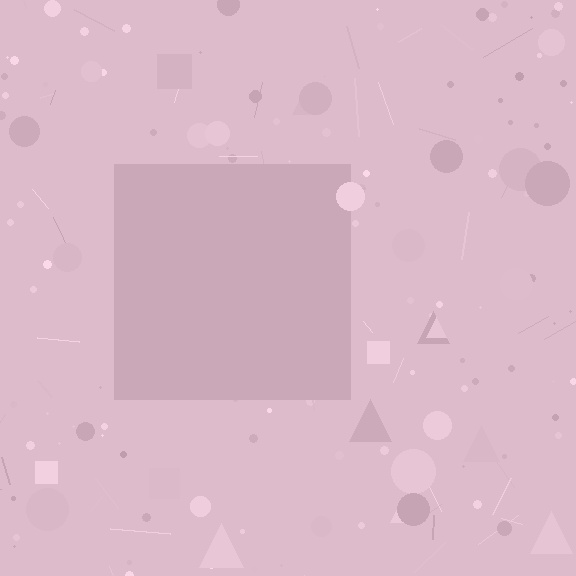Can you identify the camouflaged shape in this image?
The camouflaged shape is a square.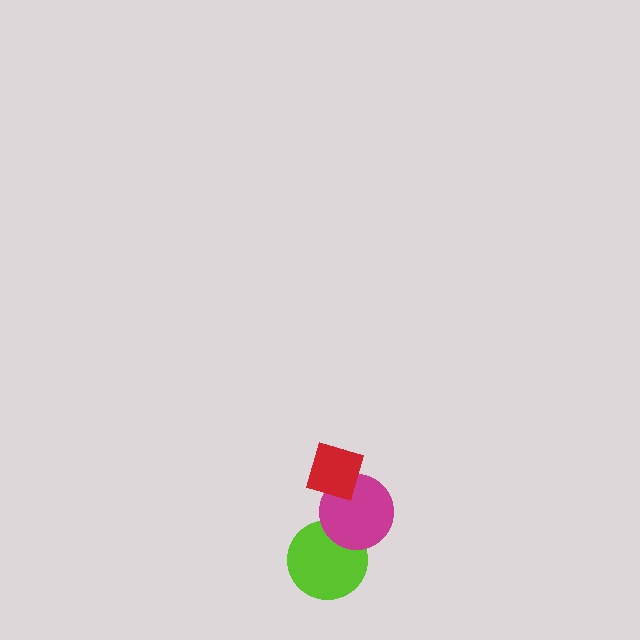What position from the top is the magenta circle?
The magenta circle is 2nd from the top.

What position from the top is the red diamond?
The red diamond is 1st from the top.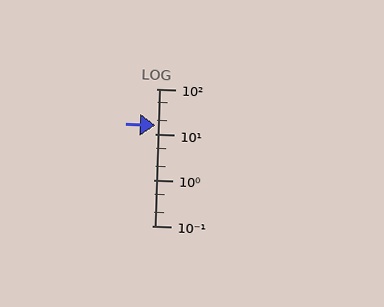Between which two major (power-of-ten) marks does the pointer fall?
The pointer is between 10 and 100.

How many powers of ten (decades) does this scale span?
The scale spans 3 decades, from 0.1 to 100.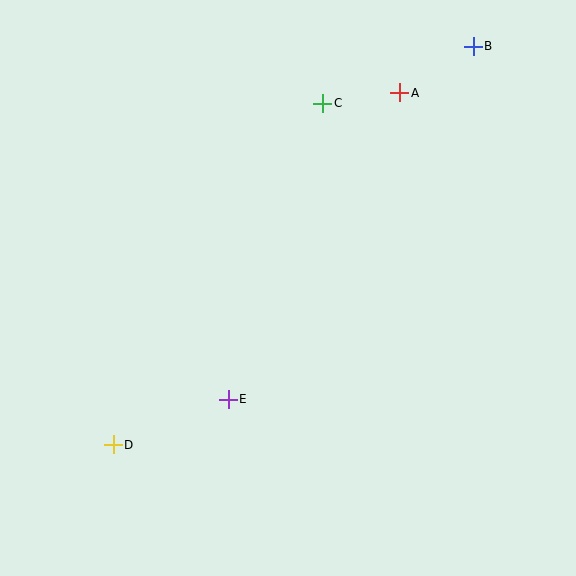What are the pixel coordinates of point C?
Point C is at (323, 103).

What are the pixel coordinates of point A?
Point A is at (400, 93).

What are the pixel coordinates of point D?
Point D is at (113, 445).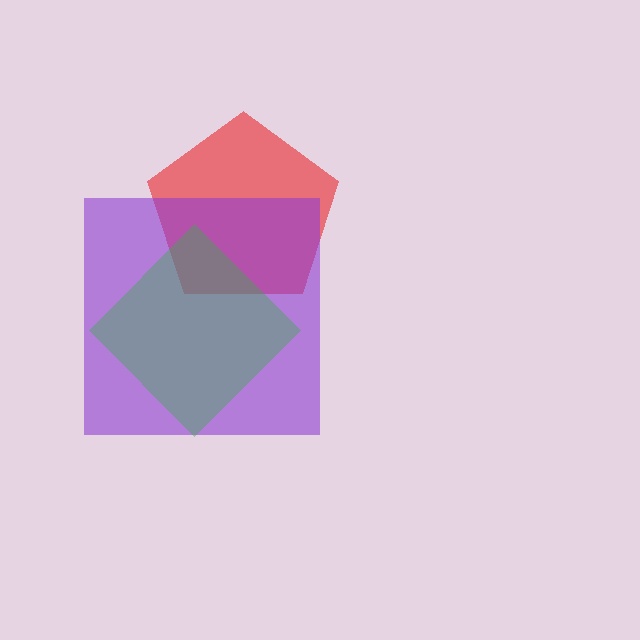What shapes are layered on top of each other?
The layered shapes are: a red pentagon, a purple square, a green diamond.